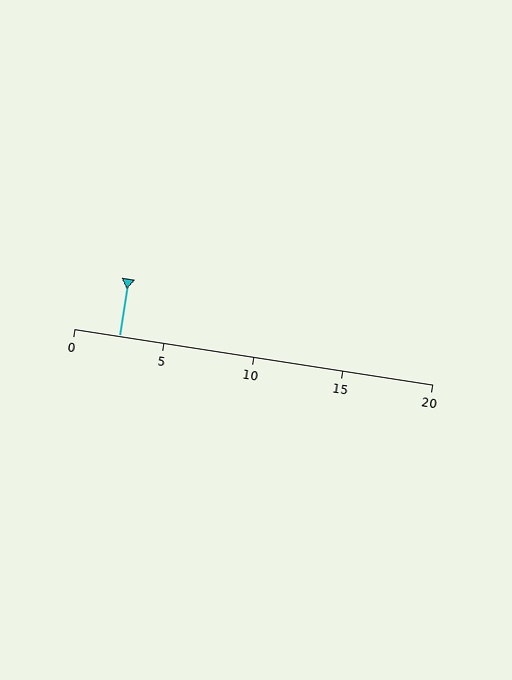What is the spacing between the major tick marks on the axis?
The major ticks are spaced 5 apart.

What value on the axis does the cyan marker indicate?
The marker indicates approximately 2.5.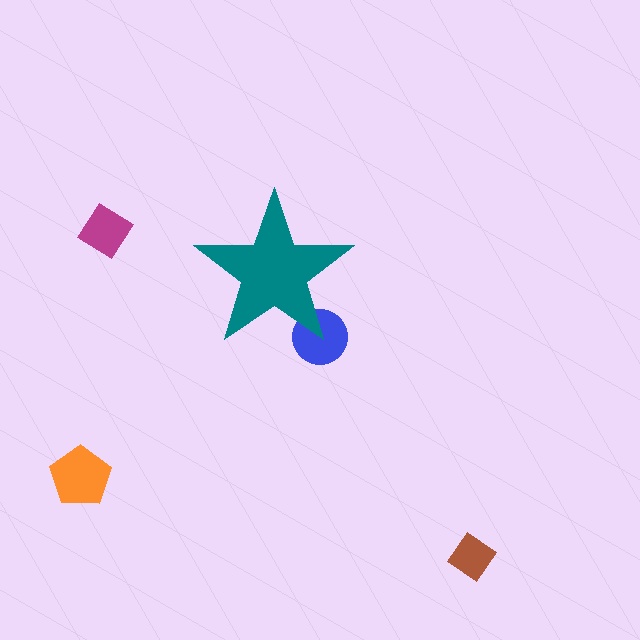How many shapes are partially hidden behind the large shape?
1 shape is partially hidden.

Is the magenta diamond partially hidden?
No, the magenta diamond is fully visible.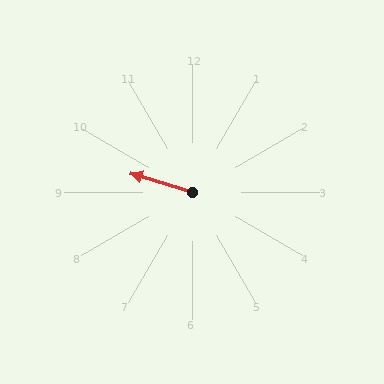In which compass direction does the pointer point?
West.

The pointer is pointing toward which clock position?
Roughly 10 o'clock.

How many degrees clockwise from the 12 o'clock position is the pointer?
Approximately 287 degrees.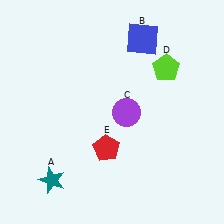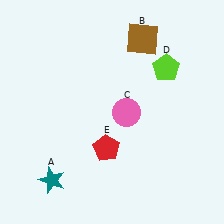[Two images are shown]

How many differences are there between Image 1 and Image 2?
There are 2 differences between the two images.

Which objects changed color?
B changed from blue to brown. C changed from purple to pink.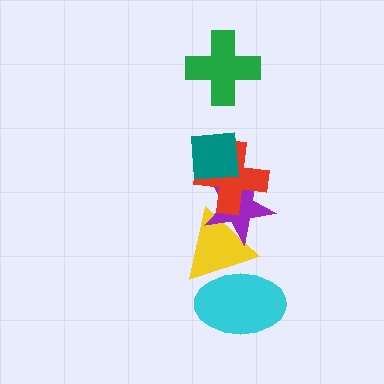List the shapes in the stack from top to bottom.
From top to bottom: the green cross, the teal square, the red cross, the purple star, the yellow triangle, the cyan ellipse.